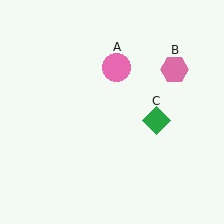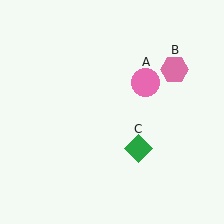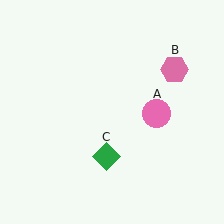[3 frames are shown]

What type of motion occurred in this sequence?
The pink circle (object A), green diamond (object C) rotated clockwise around the center of the scene.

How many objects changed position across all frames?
2 objects changed position: pink circle (object A), green diamond (object C).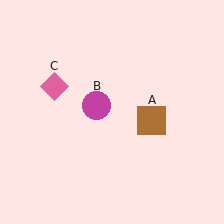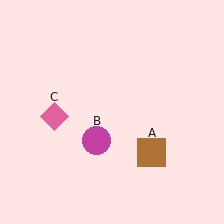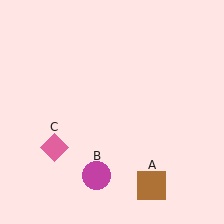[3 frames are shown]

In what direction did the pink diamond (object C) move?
The pink diamond (object C) moved down.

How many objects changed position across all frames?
3 objects changed position: brown square (object A), magenta circle (object B), pink diamond (object C).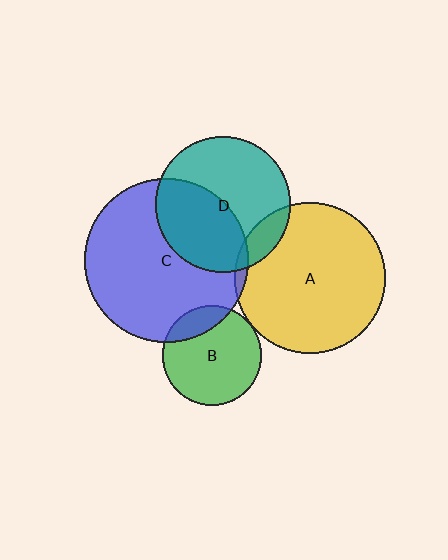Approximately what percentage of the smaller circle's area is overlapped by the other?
Approximately 10%.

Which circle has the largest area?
Circle C (blue).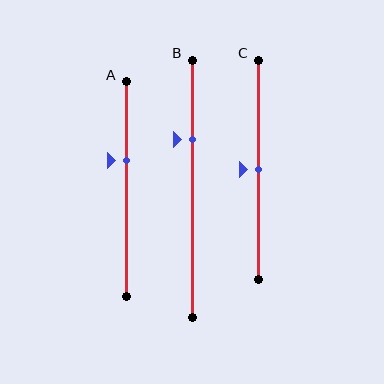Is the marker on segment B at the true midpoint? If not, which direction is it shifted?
No, the marker on segment B is shifted upward by about 19% of the segment length.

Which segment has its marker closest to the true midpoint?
Segment C has its marker closest to the true midpoint.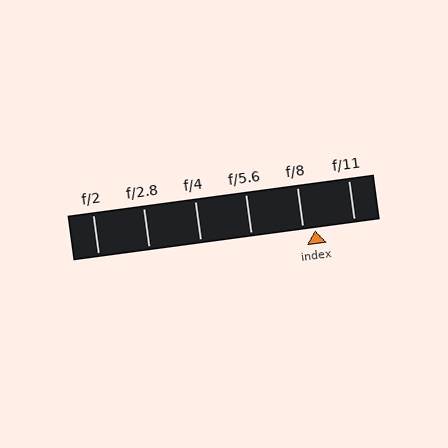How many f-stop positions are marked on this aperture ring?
There are 6 f-stop positions marked.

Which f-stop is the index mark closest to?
The index mark is closest to f/8.